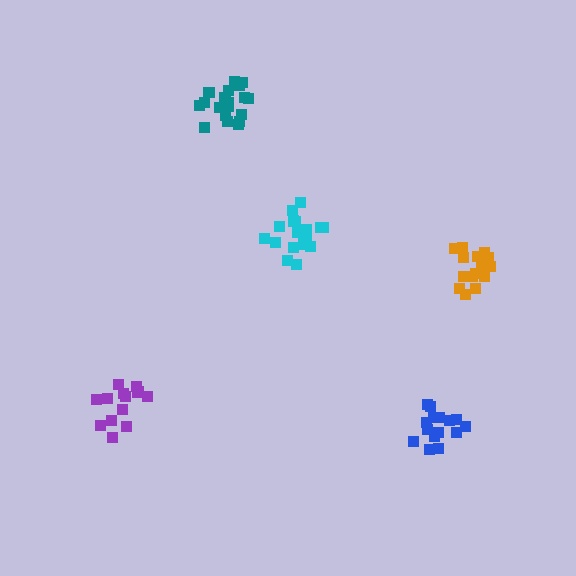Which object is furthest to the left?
The purple cluster is leftmost.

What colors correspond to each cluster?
The clusters are colored: cyan, blue, orange, teal, purple.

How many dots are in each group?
Group 1: 19 dots, Group 2: 15 dots, Group 3: 15 dots, Group 4: 20 dots, Group 5: 14 dots (83 total).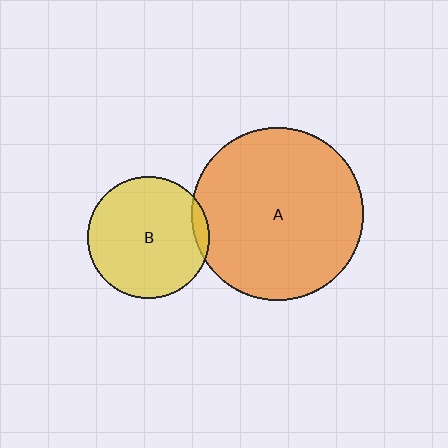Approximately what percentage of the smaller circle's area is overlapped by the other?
Approximately 5%.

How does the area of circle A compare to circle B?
Approximately 2.0 times.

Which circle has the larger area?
Circle A (orange).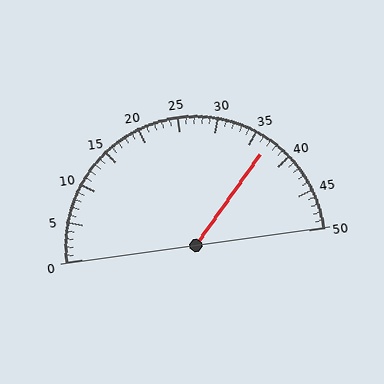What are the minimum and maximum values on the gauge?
The gauge ranges from 0 to 50.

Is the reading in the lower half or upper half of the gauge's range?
The reading is in the upper half of the range (0 to 50).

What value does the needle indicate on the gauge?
The needle indicates approximately 37.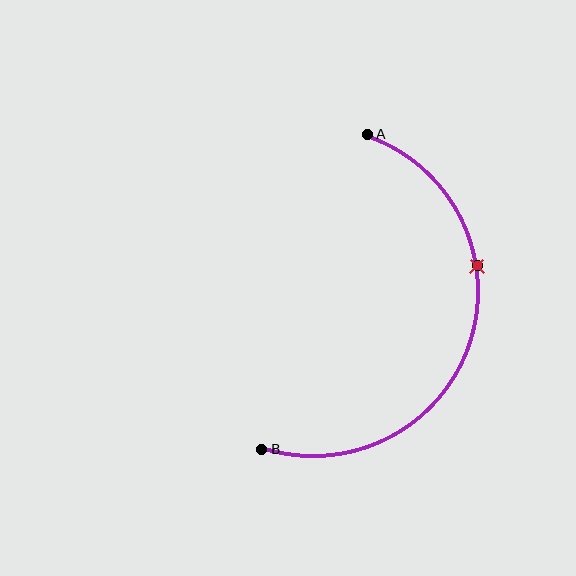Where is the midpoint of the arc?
The arc midpoint is the point on the curve farthest from the straight line joining A and B. It sits to the right of that line.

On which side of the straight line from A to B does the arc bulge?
The arc bulges to the right of the straight line connecting A and B.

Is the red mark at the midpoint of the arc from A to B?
No. The red mark lies on the arc but is closer to endpoint A. The arc midpoint would be at the point on the curve equidistant along the arc from both A and B.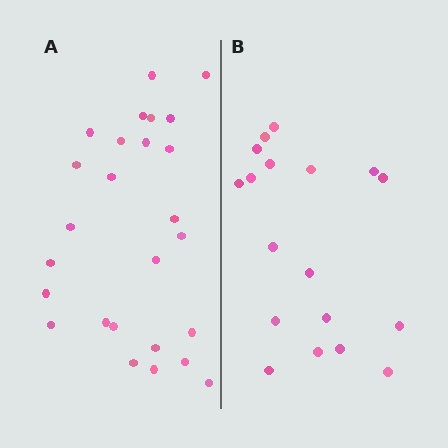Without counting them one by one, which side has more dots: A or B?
Region A (the left region) has more dots.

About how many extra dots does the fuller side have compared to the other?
Region A has roughly 8 or so more dots than region B.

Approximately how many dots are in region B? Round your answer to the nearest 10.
About 20 dots. (The exact count is 18, which rounds to 20.)